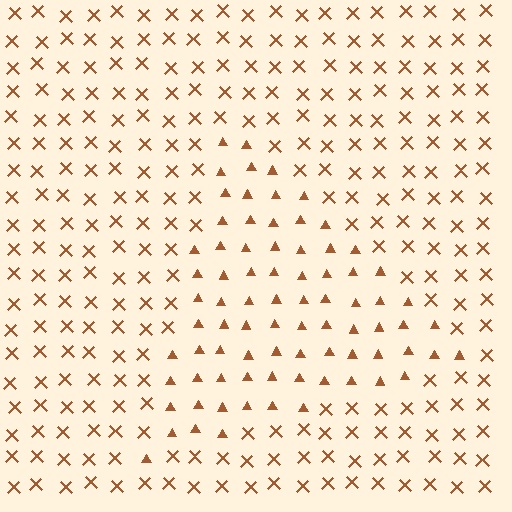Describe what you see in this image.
The image is filled with small brown elements arranged in a uniform grid. A triangle-shaped region contains triangles, while the surrounding area contains X marks. The boundary is defined purely by the change in element shape.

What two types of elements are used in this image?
The image uses triangles inside the triangle region and X marks outside it.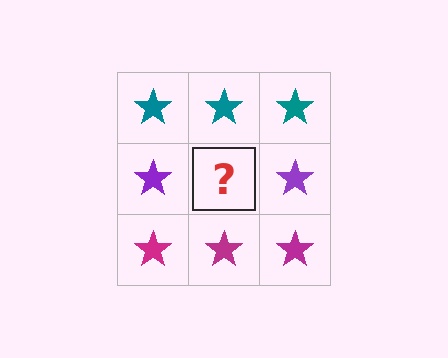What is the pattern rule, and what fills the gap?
The rule is that each row has a consistent color. The gap should be filled with a purple star.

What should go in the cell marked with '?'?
The missing cell should contain a purple star.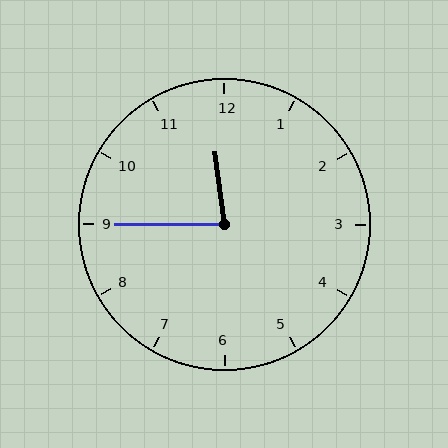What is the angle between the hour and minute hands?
Approximately 82 degrees.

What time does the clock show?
11:45.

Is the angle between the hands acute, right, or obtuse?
It is acute.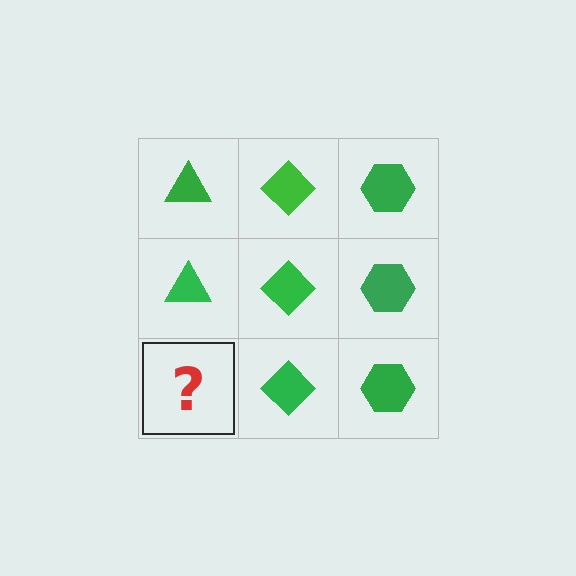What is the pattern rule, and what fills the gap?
The rule is that each column has a consistent shape. The gap should be filled with a green triangle.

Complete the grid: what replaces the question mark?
The question mark should be replaced with a green triangle.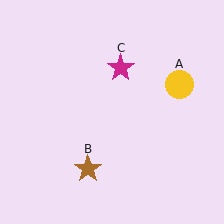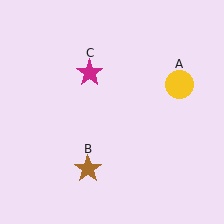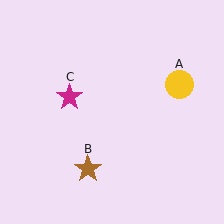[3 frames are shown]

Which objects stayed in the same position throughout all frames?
Yellow circle (object A) and brown star (object B) remained stationary.